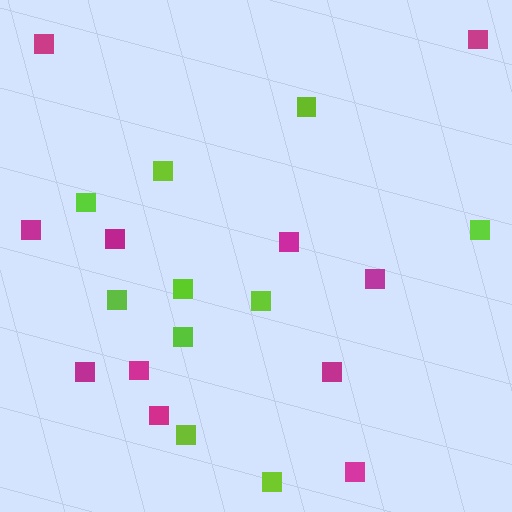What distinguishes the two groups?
There are 2 groups: one group of lime squares (10) and one group of magenta squares (11).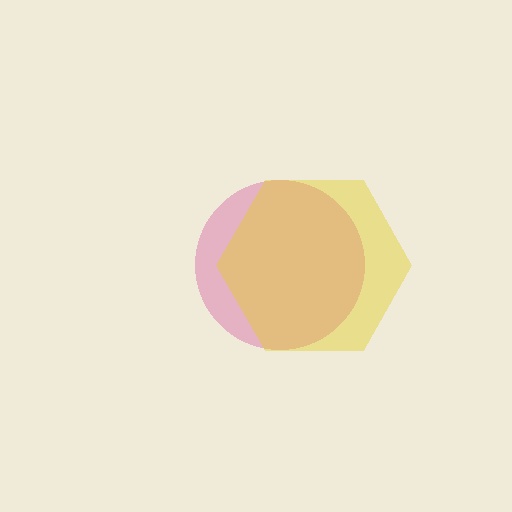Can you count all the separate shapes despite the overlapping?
Yes, there are 2 separate shapes.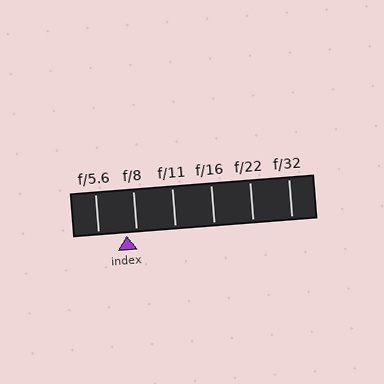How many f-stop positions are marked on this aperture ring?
There are 6 f-stop positions marked.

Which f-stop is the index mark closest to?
The index mark is closest to f/8.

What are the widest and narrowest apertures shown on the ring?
The widest aperture shown is f/5.6 and the narrowest is f/32.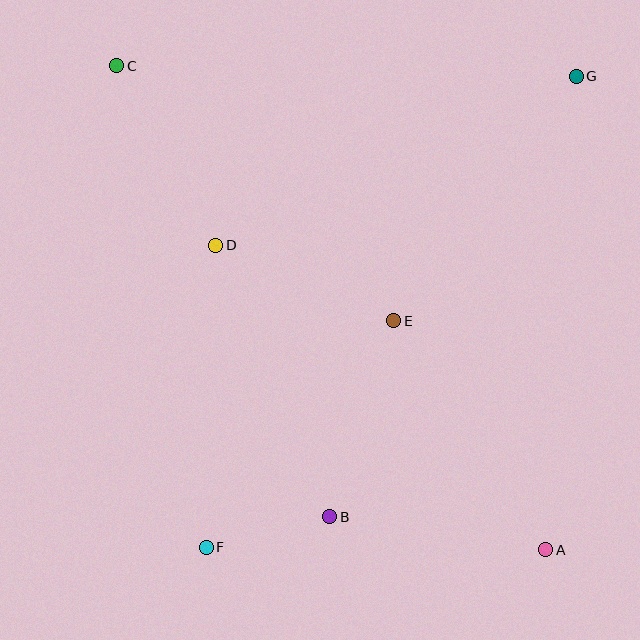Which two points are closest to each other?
Points B and F are closest to each other.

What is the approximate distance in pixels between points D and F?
The distance between D and F is approximately 302 pixels.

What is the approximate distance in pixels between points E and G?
The distance between E and G is approximately 305 pixels.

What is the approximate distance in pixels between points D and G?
The distance between D and G is approximately 398 pixels.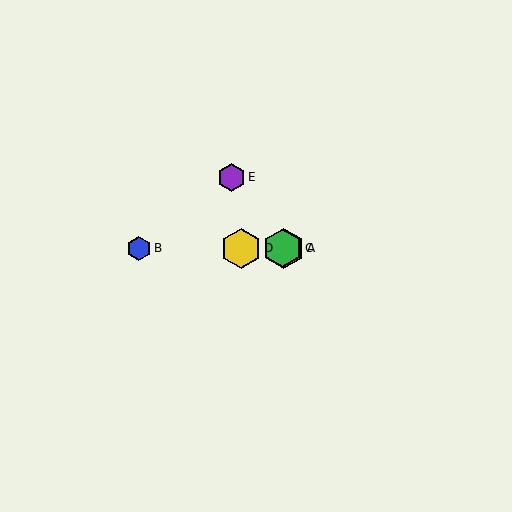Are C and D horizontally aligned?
Yes, both are at y≈248.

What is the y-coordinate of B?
Object B is at y≈248.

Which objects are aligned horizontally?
Objects A, B, C, D are aligned horizontally.